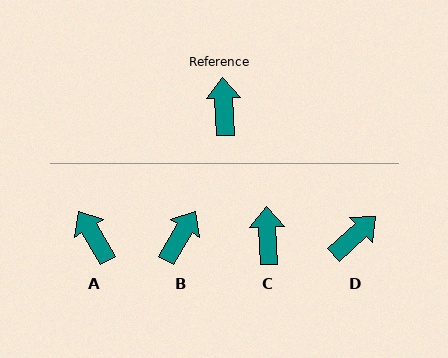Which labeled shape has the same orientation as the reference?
C.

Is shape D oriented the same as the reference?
No, it is off by about 50 degrees.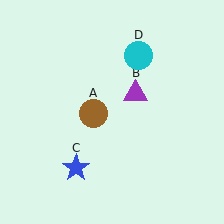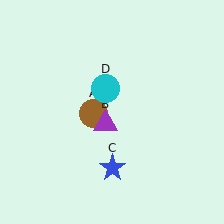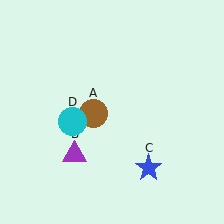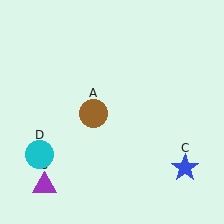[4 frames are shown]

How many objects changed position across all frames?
3 objects changed position: purple triangle (object B), blue star (object C), cyan circle (object D).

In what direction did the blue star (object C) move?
The blue star (object C) moved right.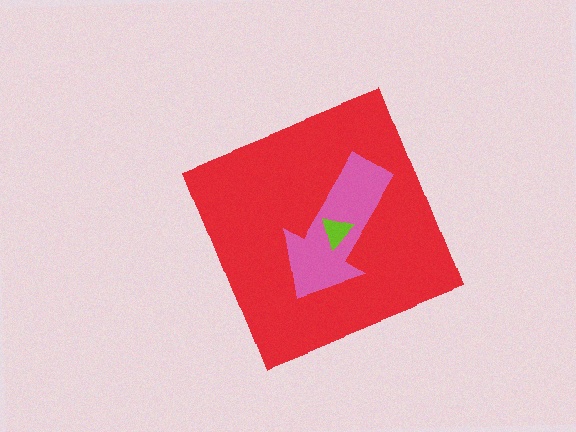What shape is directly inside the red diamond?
The pink arrow.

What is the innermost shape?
The lime triangle.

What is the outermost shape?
The red diamond.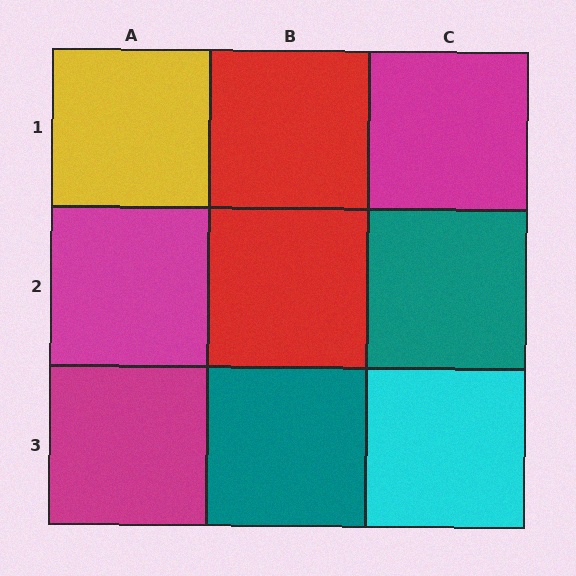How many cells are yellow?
1 cell is yellow.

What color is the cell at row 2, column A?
Magenta.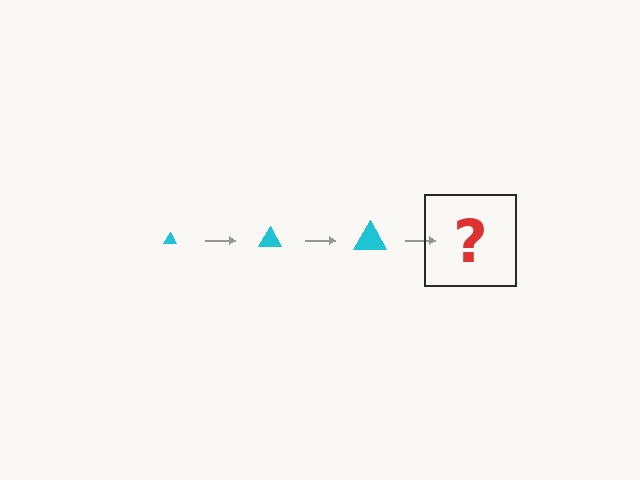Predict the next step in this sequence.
The next step is a cyan triangle, larger than the previous one.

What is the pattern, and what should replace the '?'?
The pattern is that the triangle gets progressively larger each step. The '?' should be a cyan triangle, larger than the previous one.